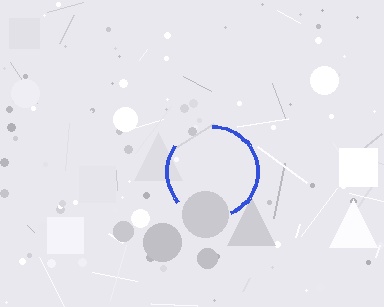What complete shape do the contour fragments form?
The contour fragments form a circle.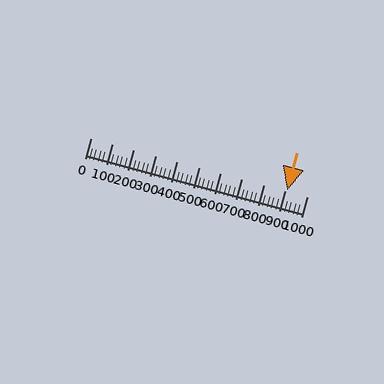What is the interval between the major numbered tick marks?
The major tick marks are spaced 100 units apart.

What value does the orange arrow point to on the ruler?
The orange arrow points to approximately 906.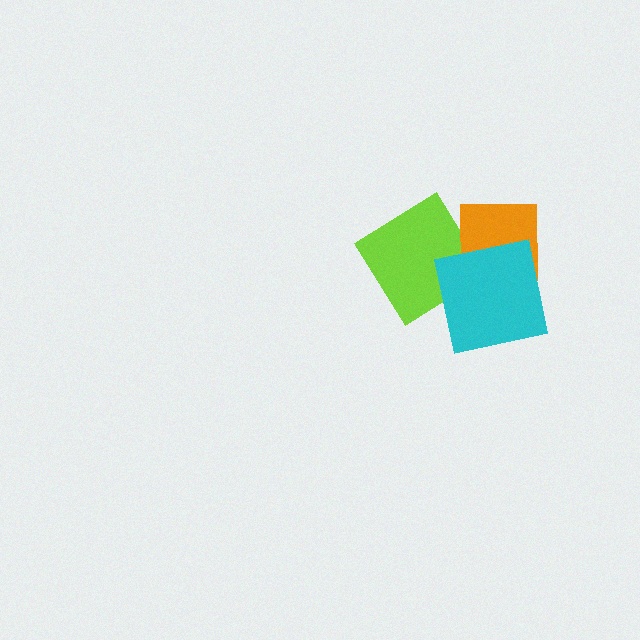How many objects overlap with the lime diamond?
1 object overlaps with the lime diamond.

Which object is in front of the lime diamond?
The cyan square is in front of the lime diamond.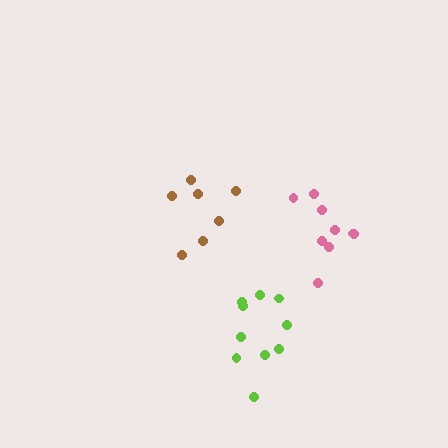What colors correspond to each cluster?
The clusters are colored: pink, brown, lime.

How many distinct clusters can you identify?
There are 3 distinct clusters.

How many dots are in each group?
Group 1: 9 dots, Group 2: 7 dots, Group 3: 10 dots (26 total).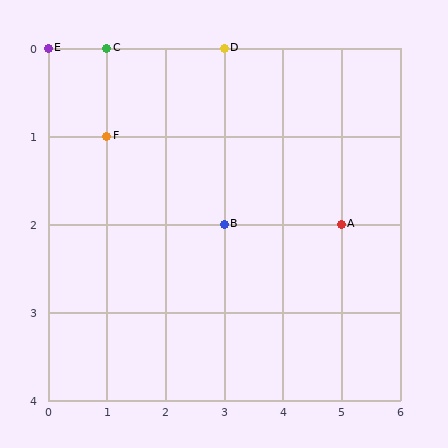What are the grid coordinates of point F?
Point F is at grid coordinates (1, 1).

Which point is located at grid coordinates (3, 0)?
Point D is at (3, 0).